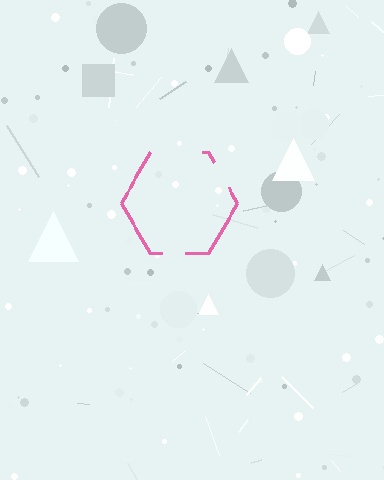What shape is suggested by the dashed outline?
The dashed outline suggests a hexagon.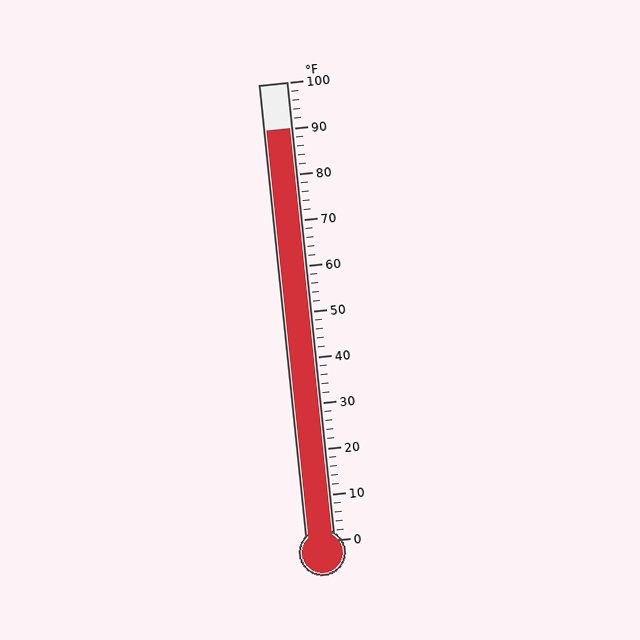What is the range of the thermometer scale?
The thermometer scale ranges from 0°F to 100°F.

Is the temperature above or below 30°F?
The temperature is above 30°F.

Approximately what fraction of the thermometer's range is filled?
The thermometer is filled to approximately 90% of its range.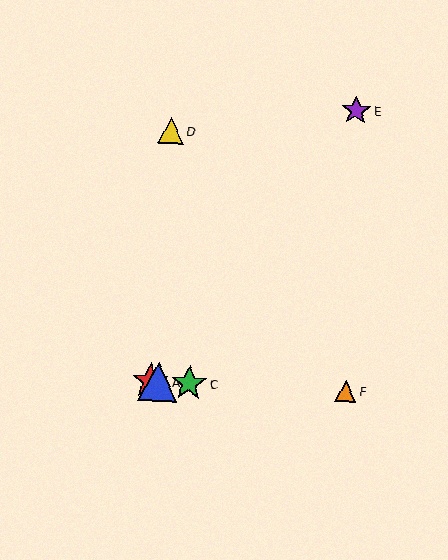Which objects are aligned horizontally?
Objects A, B, C, F are aligned horizontally.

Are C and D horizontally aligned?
No, C is at y≈383 and D is at y≈131.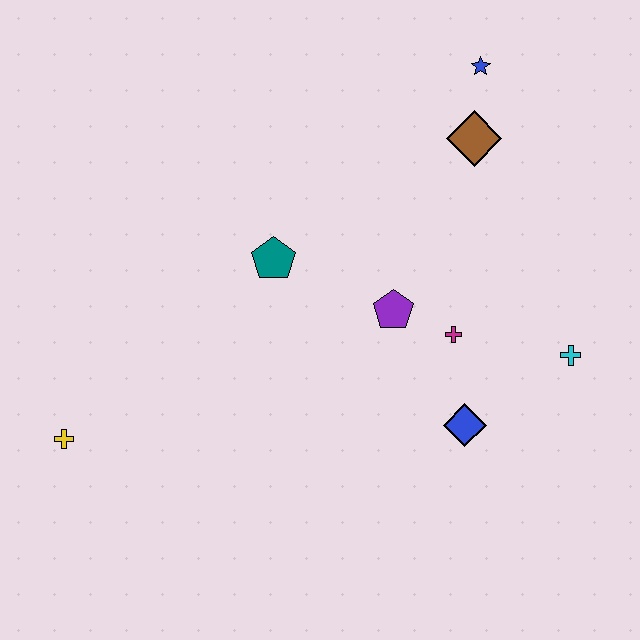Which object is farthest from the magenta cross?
The yellow cross is farthest from the magenta cross.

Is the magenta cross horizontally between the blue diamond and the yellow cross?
Yes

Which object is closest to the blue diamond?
The magenta cross is closest to the blue diamond.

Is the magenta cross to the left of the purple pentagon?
No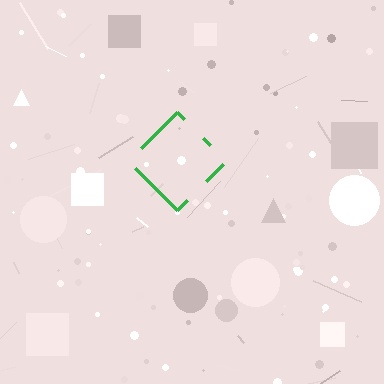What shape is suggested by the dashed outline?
The dashed outline suggests a diamond.